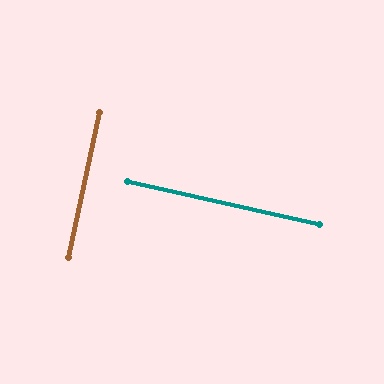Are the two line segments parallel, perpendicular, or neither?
Perpendicular — they meet at approximately 89°.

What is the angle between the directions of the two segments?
Approximately 89 degrees.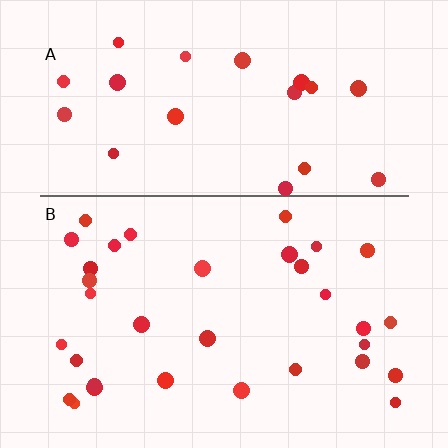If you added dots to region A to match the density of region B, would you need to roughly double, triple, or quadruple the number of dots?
Approximately double.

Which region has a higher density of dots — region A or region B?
B (the bottom).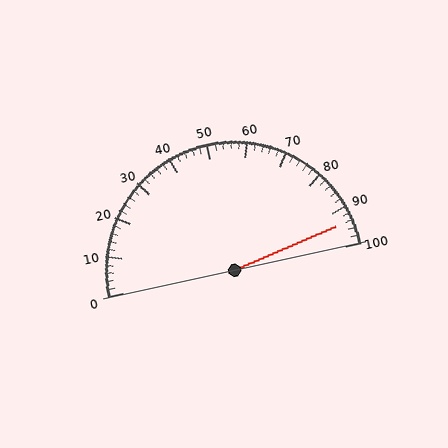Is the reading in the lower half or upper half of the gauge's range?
The reading is in the upper half of the range (0 to 100).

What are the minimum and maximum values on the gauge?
The gauge ranges from 0 to 100.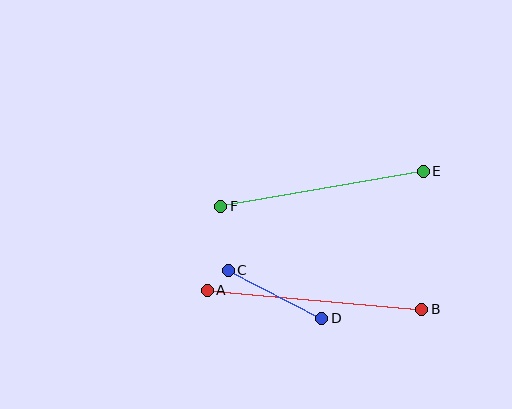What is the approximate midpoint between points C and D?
The midpoint is at approximately (275, 294) pixels.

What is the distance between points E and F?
The distance is approximately 205 pixels.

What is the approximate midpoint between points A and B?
The midpoint is at approximately (314, 300) pixels.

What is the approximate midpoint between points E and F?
The midpoint is at approximately (322, 189) pixels.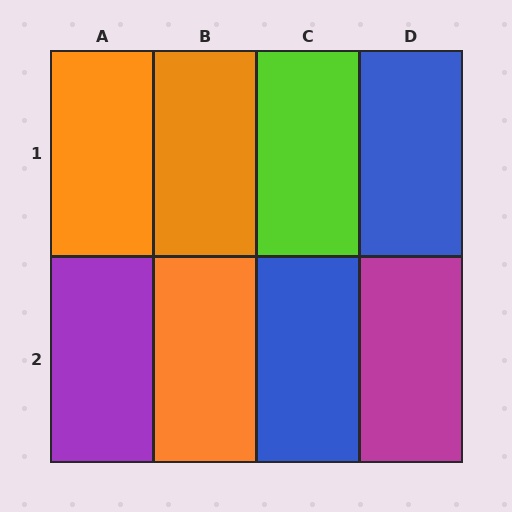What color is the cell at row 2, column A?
Purple.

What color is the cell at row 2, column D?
Magenta.